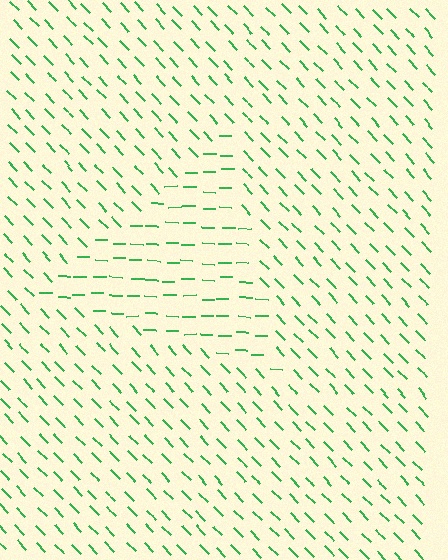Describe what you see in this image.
The image is filled with small green line segments. A triangle region in the image has lines oriented differently from the surrounding lines, creating a visible texture boundary.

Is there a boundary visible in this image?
Yes, there is a texture boundary formed by a change in line orientation.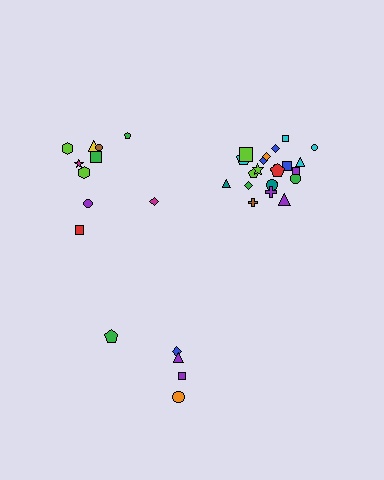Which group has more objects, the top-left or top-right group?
The top-right group.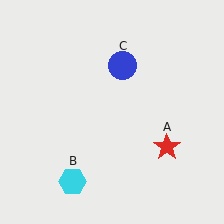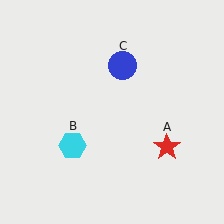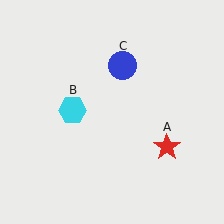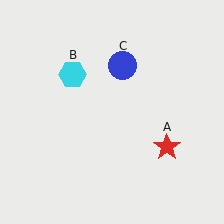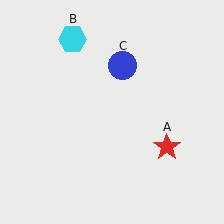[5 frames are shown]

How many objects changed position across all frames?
1 object changed position: cyan hexagon (object B).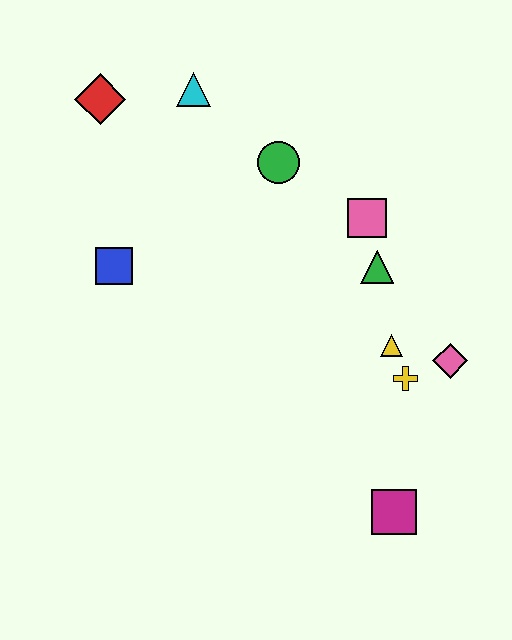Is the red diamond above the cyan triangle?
No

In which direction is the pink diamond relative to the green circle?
The pink diamond is below the green circle.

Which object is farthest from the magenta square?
The red diamond is farthest from the magenta square.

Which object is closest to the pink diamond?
The yellow cross is closest to the pink diamond.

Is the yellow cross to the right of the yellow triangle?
Yes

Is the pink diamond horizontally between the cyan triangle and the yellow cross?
No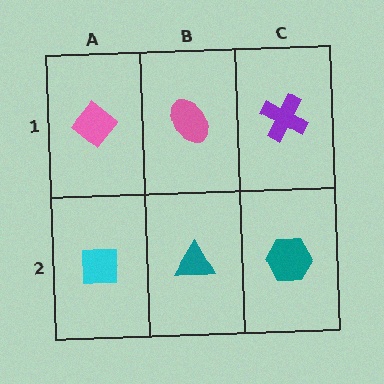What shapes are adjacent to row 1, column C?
A teal hexagon (row 2, column C), a pink ellipse (row 1, column B).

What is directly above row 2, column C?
A purple cross.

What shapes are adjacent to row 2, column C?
A purple cross (row 1, column C), a teal triangle (row 2, column B).